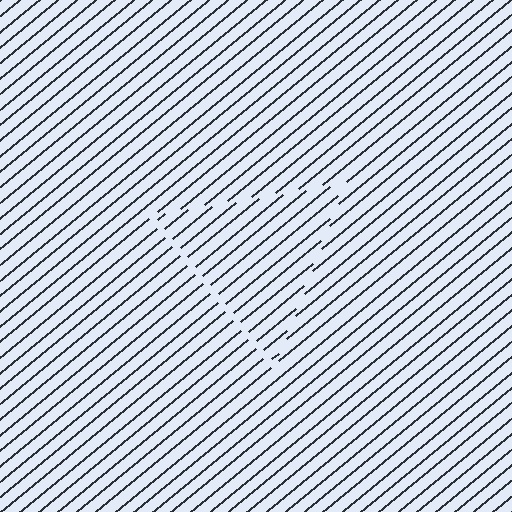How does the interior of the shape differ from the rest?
The interior of the shape contains the same grating, shifted by half a period — the contour is defined by the phase discontinuity where line-ends from the inner and outer gratings abut.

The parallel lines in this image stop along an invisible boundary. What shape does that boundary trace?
An illusory triangle. The interior of the shape contains the same grating, shifted by half a period — the contour is defined by the phase discontinuity where line-ends from the inner and outer gratings abut.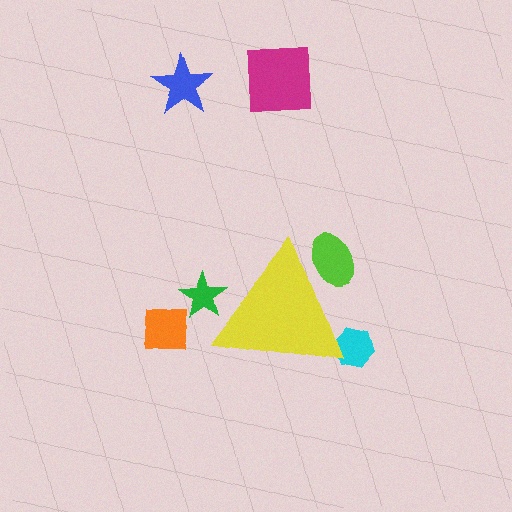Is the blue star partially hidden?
No, the blue star is fully visible.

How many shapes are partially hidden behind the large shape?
3 shapes are partially hidden.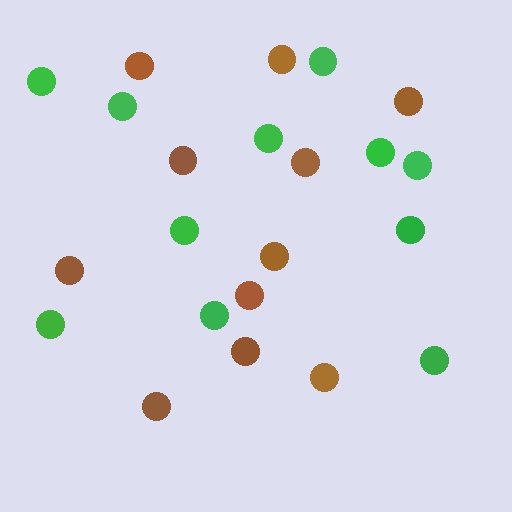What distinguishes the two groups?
There are 2 groups: one group of brown circles (11) and one group of green circles (11).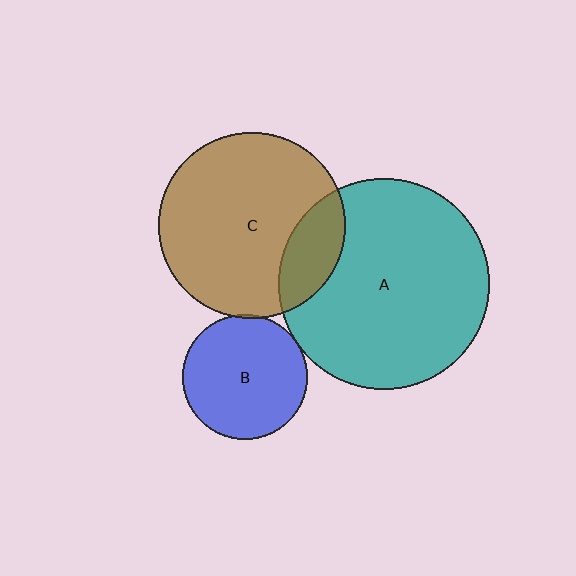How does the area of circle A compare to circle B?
Approximately 2.9 times.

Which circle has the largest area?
Circle A (teal).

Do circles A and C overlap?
Yes.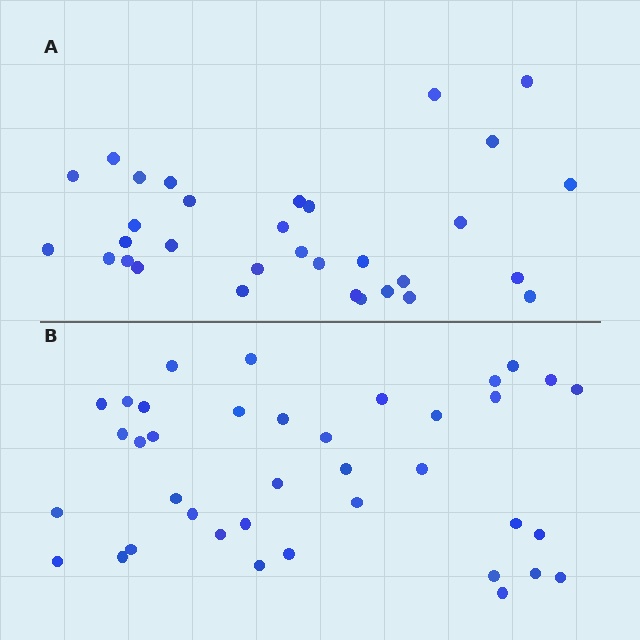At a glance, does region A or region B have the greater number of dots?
Region B (the bottom region) has more dots.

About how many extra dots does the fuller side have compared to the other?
Region B has about 6 more dots than region A.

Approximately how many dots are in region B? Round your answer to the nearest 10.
About 40 dots. (The exact count is 38, which rounds to 40.)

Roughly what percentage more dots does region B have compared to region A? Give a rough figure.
About 20% more.